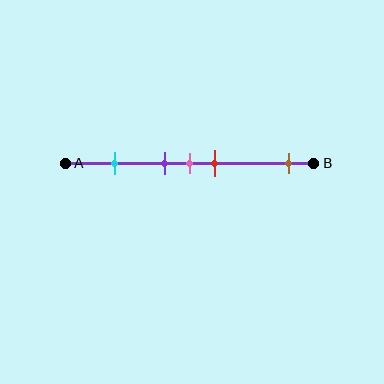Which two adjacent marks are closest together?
The purple and pink marks are the closest adjacent pair.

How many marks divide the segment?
There are 5 marks dividing the segment.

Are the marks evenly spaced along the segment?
No, the marks are not evenly spaced.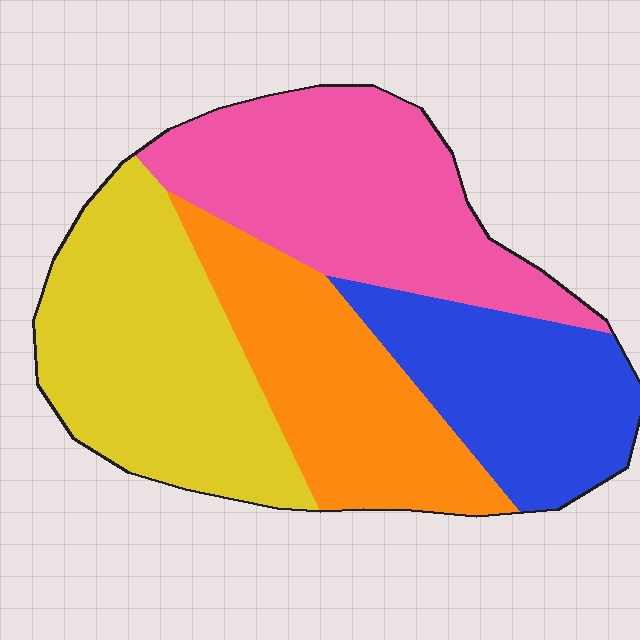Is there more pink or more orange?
Pink.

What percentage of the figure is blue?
Blue covers 20% of the figure.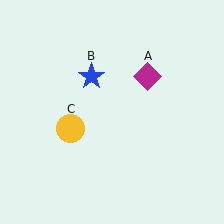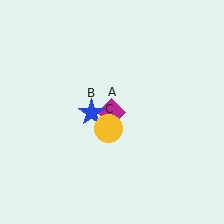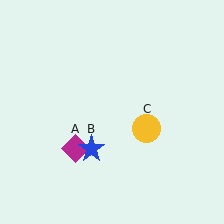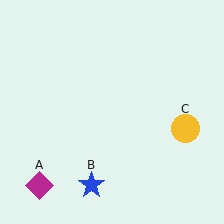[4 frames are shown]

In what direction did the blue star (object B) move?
The blue star (object B) moved down.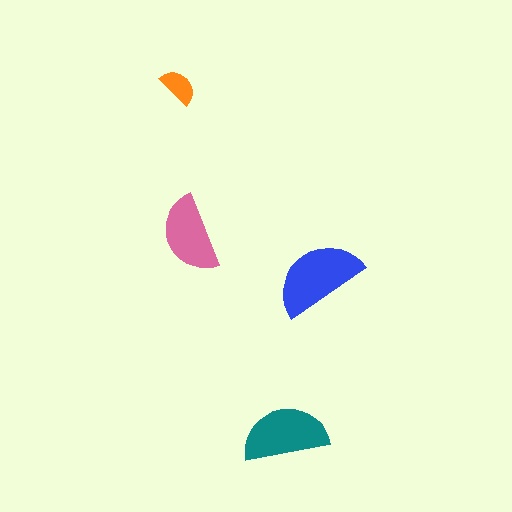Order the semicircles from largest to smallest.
the blue one, the teal one, the pink one, the orange one.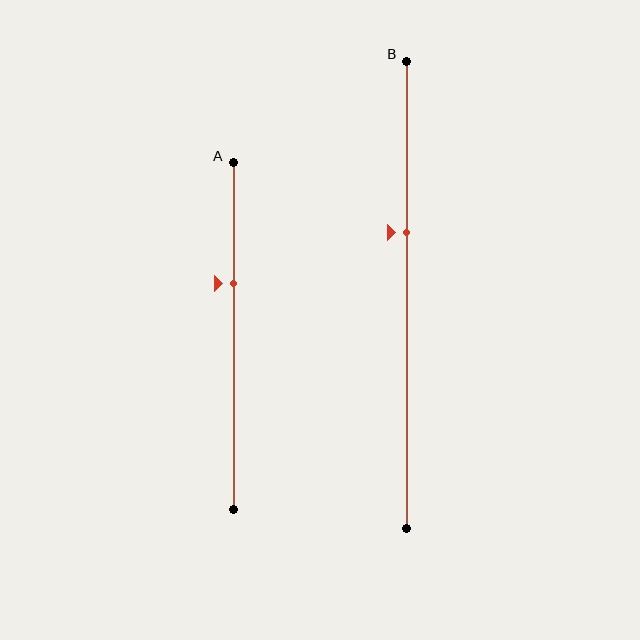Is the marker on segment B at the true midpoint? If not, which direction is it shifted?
No, the marker on segment B is shifted upward by about 13% of the segment length.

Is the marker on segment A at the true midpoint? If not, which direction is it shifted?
No, the marker on segment A is shifted upward by about 15% of the segment length.